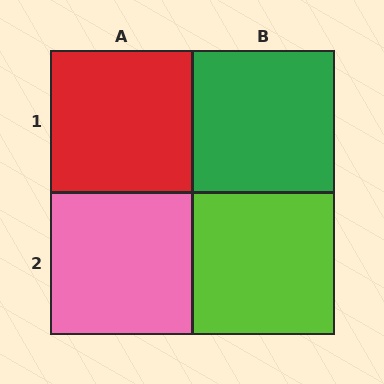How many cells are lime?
1 cell is lime.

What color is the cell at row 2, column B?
Lime.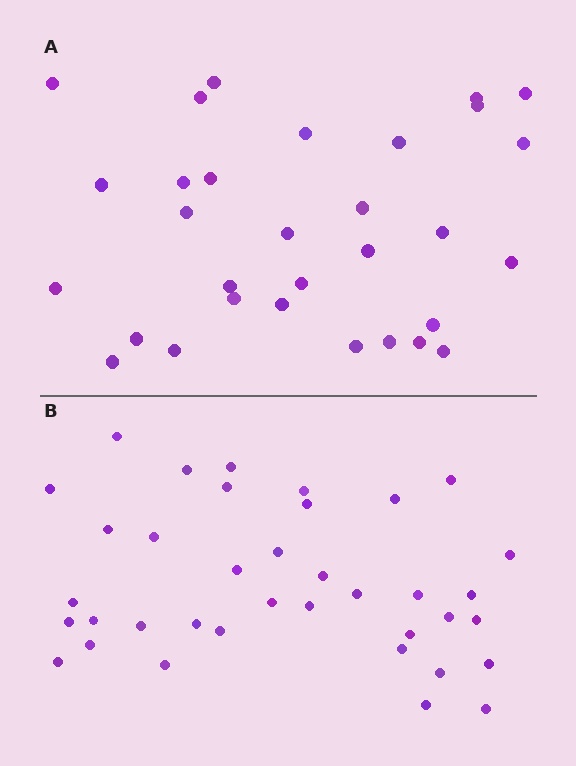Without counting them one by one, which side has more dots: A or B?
Region B (the bottom region) has more dots.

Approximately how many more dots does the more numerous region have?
Region B has about 6 more dots than region A.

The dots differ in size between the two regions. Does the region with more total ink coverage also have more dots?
No. Region A has more total ink coverage because its dots are larger, but region B actually contains more individual dots. Total area can be misleading — the number of items is what matters here.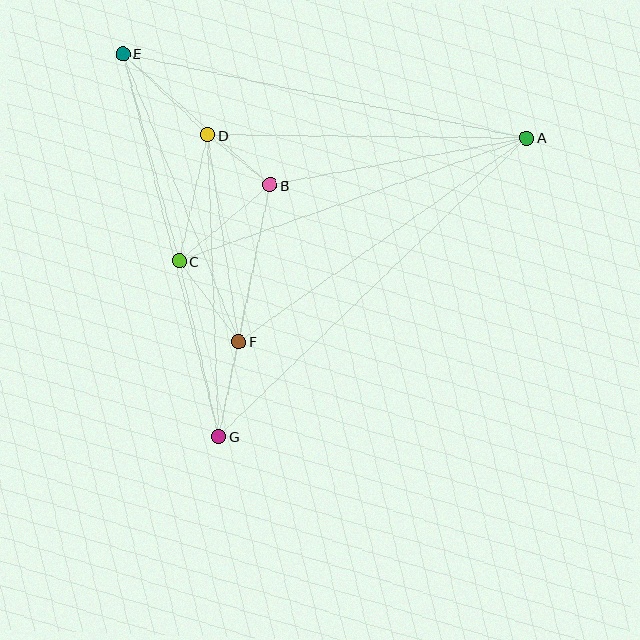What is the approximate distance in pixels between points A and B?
The distance between A and B is approximately 261 pixels.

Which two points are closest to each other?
Points B and D are closest to each other.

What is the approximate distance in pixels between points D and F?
The distance between D and F is approximately 209 pixels.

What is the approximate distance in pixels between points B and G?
The distance between B and G is approximately 257 pixels.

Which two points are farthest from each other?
Points A and G are farthest from each other.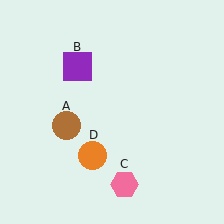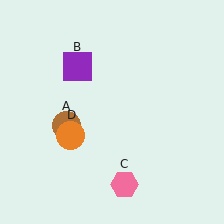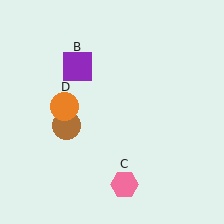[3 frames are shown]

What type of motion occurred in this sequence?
The orange circle (object D) rotated clockwise around the center of the scene.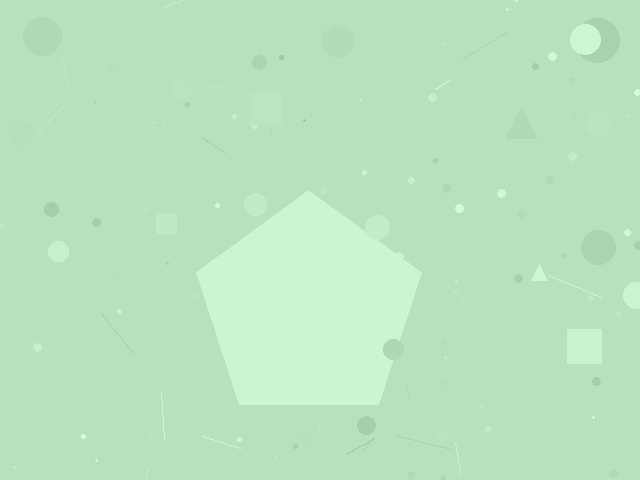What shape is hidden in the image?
A pentagon is hidden in the image.